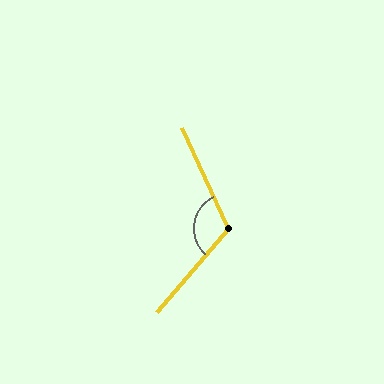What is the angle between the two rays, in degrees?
Approximately 115 degrees.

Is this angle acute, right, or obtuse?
It is obtuse.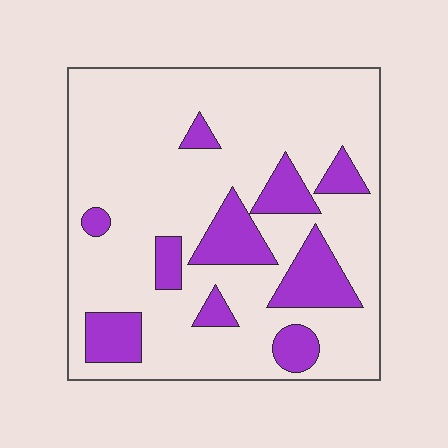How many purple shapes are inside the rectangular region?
10.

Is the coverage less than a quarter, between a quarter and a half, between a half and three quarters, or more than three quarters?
Less than a quarter.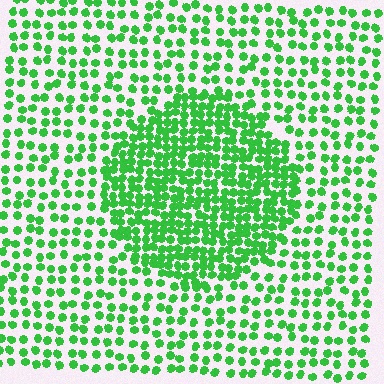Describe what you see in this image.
The image contains small green elements arranged at two different densities. A circle-shaped region is visible where the elements are more densely packed than the surrounding area.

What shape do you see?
I see a circle.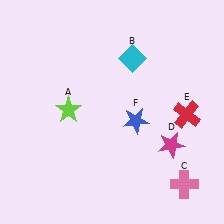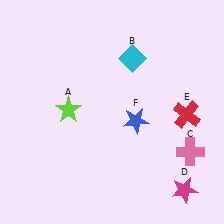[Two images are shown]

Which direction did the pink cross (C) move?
The pink cross (C) moved up.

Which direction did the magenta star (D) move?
The magenta star (D) moved down.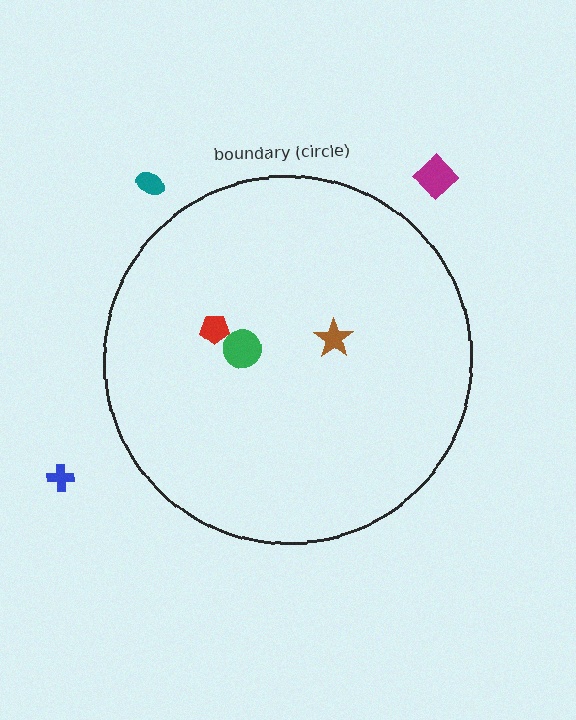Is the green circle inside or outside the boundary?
Inside.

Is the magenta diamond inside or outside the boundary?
Outside.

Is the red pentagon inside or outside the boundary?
Inside.